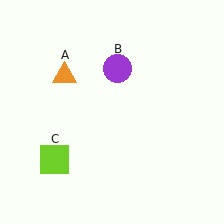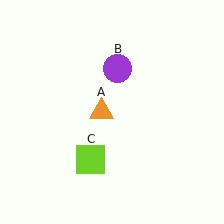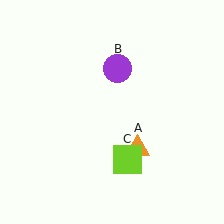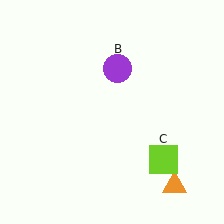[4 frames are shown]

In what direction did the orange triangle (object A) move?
The orange triangle (object A) moved down and to the right.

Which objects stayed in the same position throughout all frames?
Purple circle (object B) remained stationary.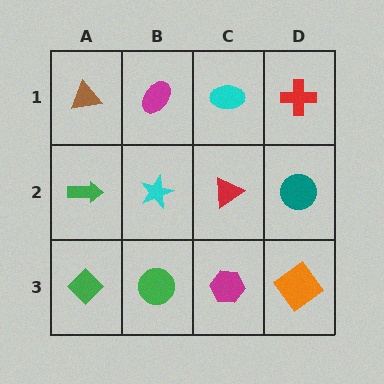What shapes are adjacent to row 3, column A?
A green arrow (row 2, column A), a green circle (row 3, column B).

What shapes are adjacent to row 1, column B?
A cyan star (row 2, column B), a brown triangle (row 1, column A), a cyan ellipse (row 1, column C).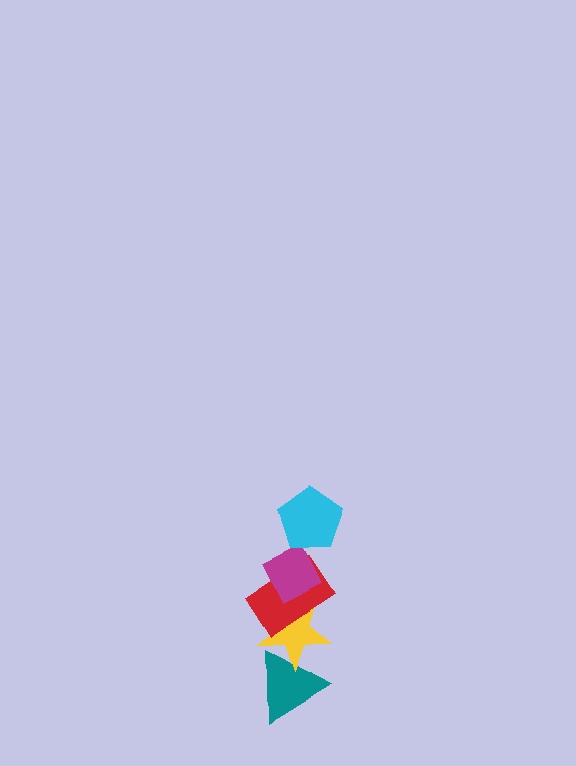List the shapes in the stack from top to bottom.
From top to bottom: the cyan pentagon, the magenta diamond, the red rectangle, the yellow star, the teal triangle.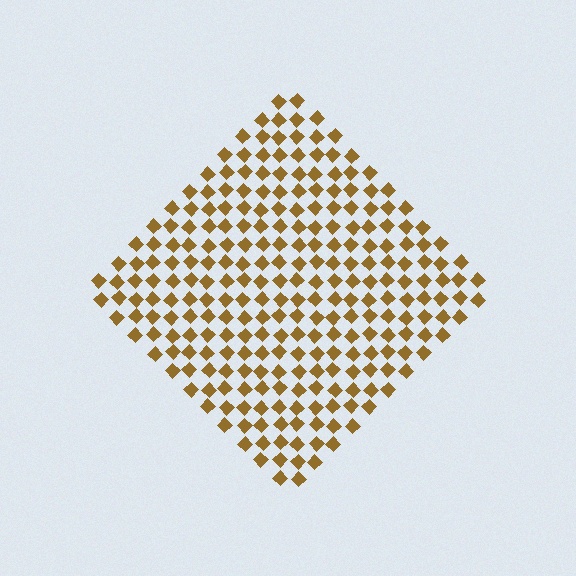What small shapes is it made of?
It is made of small diamonds.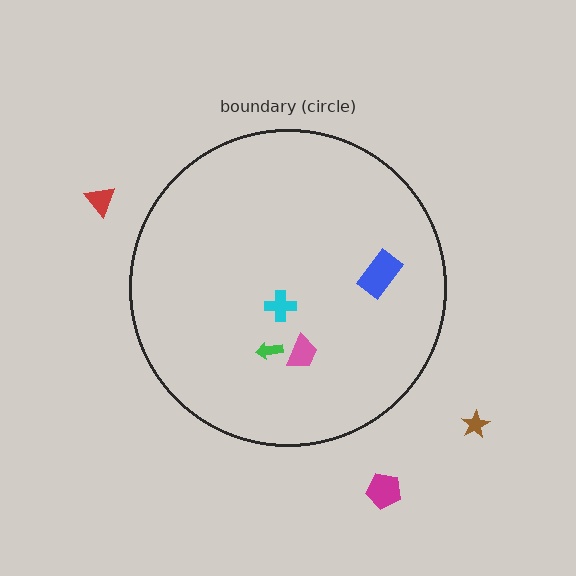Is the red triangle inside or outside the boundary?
Outside.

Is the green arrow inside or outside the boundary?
Inside.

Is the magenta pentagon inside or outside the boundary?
Outside.